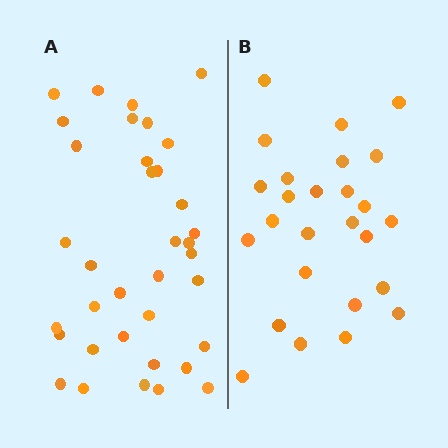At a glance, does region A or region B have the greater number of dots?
Region A (the left region) has more dots.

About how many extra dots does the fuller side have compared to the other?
Region A has roughly 10 or so more dots than region B.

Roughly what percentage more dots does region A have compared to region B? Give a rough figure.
About 40% more.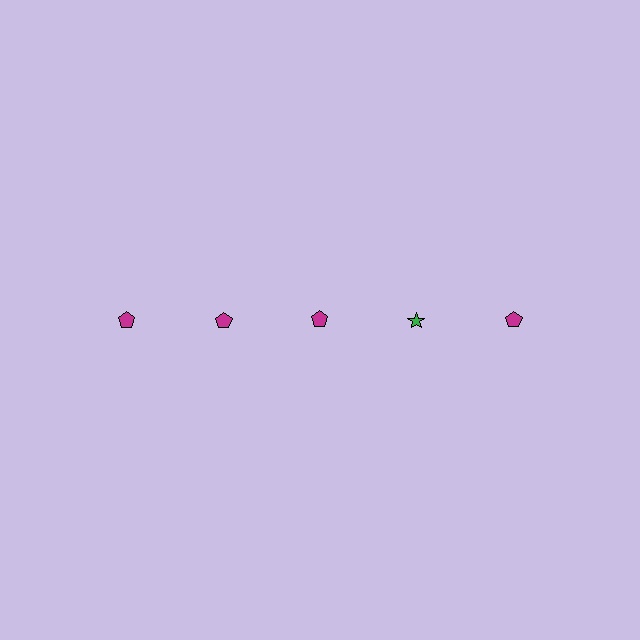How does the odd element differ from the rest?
It differs in both color (green instead of magenta) and shape (star instead of pentagon).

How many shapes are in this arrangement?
There are 5 shapes arranged in a grid pattern.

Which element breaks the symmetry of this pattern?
The green star in the top row, second from right column breaks the symmetry. All other shapes are magenta pentagons.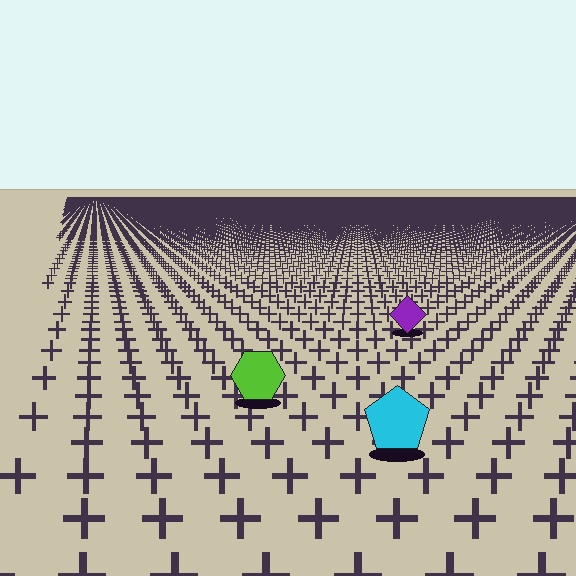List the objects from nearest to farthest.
From nearest to farthest: the cyan pentagon, the lime hexagon, the purple diamond.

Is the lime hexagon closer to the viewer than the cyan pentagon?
No. The cyan pentagon is closer — you can tell from the texture gradient: the ground texture is coarser near it.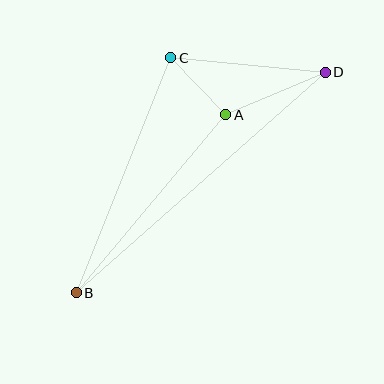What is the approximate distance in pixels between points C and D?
The distance between C and D is approximately 155 pixels.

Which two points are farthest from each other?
Points B and D are farthest from each other.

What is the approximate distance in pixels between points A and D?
The distance between A and D is approximately 108 pixels.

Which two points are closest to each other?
Points A and C are closest to each other.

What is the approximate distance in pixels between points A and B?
The distance between A and B is approximately 233 pixels.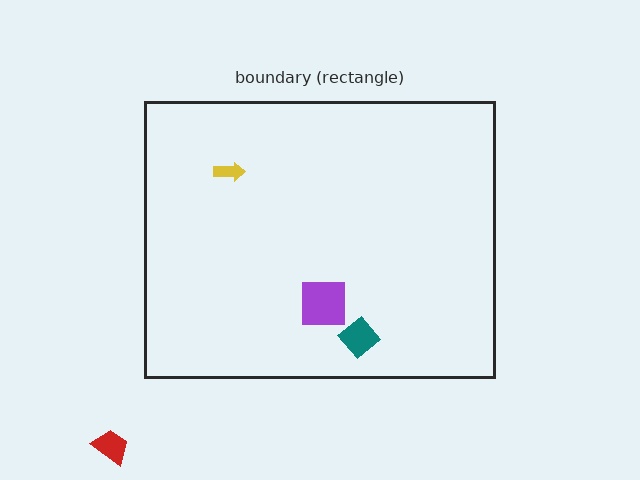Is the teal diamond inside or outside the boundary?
Inside.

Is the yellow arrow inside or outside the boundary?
Inside.